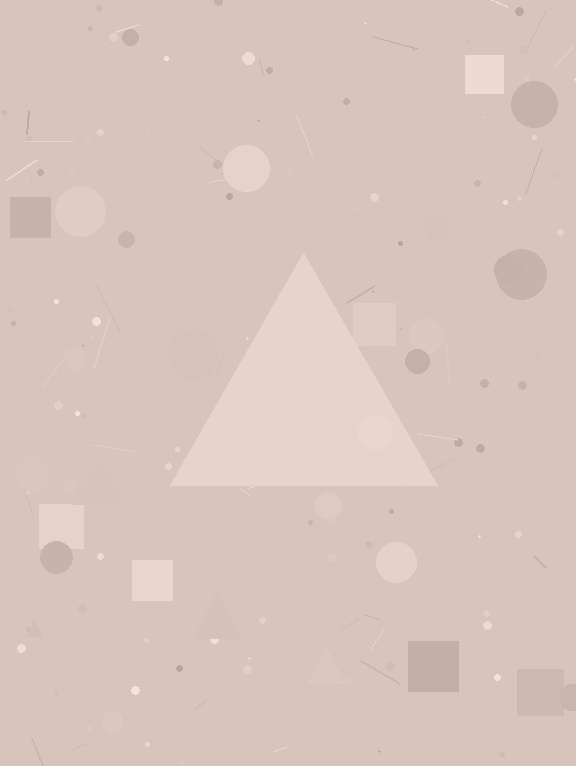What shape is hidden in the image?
A triangle is hidden in the image.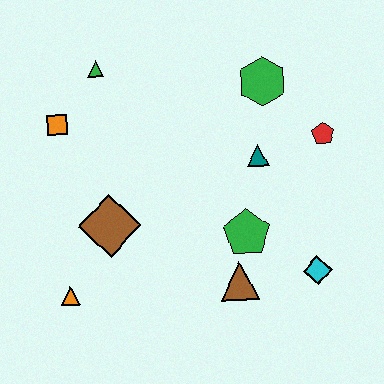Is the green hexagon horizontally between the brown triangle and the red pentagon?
Yes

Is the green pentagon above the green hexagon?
No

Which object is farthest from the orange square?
The cyan diamond is farthest from the orange square.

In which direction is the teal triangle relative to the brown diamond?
The teal triangle is to the right of the brown diamond.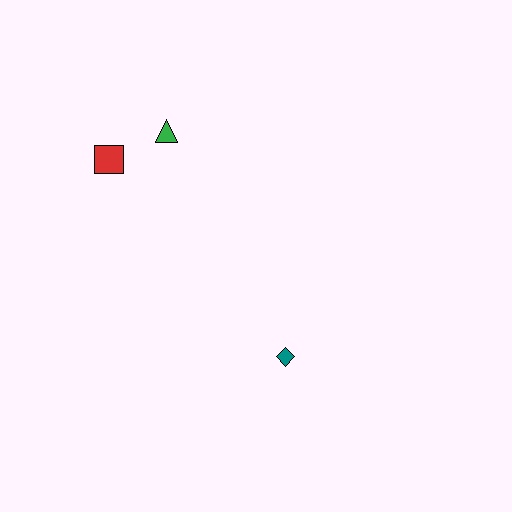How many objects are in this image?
There are 3 objects.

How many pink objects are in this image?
There are no pink objects.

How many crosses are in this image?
There are no crosses.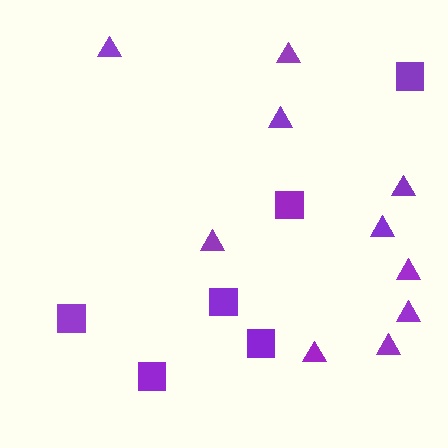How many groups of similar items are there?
There are 2 groups: one group of squares (6) and one group of triangles (10).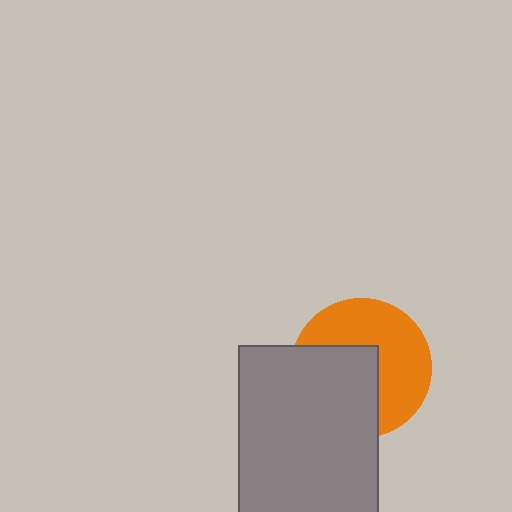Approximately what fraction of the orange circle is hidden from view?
Roughly 46% of the orange circle is hidden behind the gray rectangle.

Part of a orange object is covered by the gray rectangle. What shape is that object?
It is a circle.